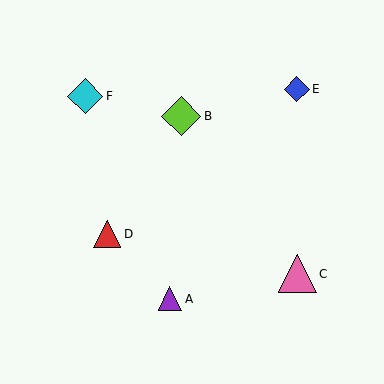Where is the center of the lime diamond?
The center of the lime diamond is at (181, 116).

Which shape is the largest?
The lime diamond (labeled B) is the largest.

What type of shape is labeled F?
Shape F is a cyan diamond.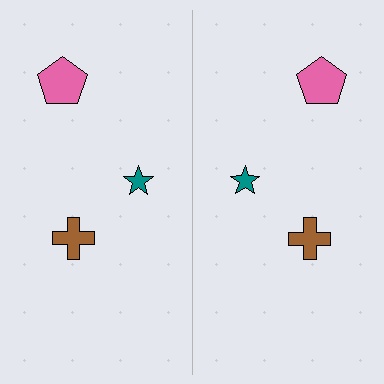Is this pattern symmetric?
Yes, this pattern has bilateral (reflection) symmetry.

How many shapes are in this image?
There are 6 shapes in this image.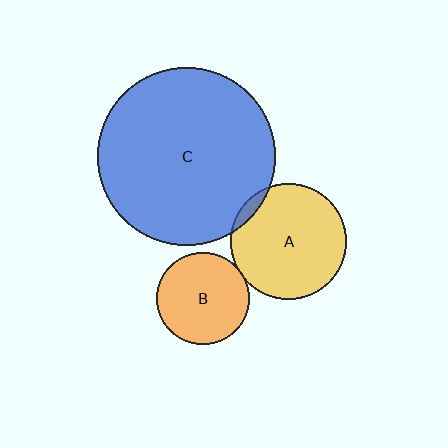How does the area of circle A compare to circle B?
Approximately 1.6 times.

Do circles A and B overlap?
Yes.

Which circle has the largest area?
Circle C (blue).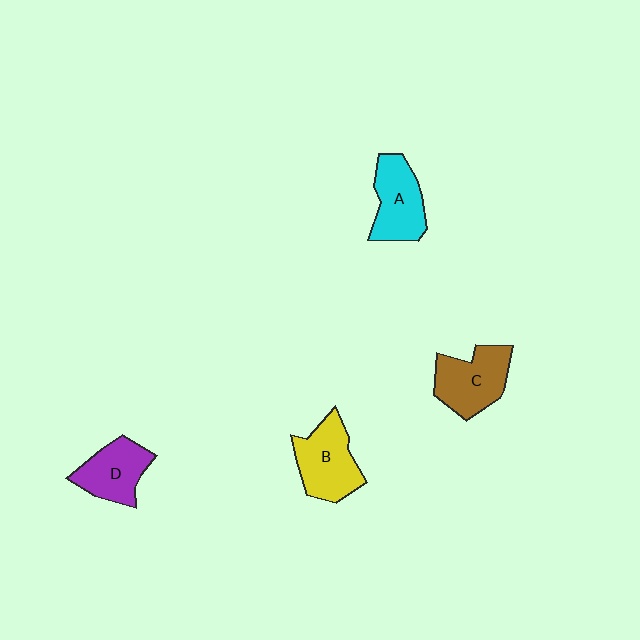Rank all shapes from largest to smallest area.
From largest to smallest: B (yellow), C (brown), A (cyan), D (purple).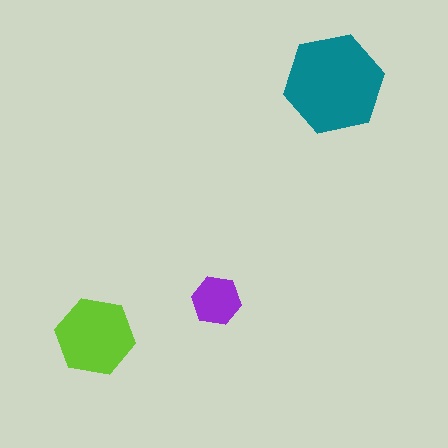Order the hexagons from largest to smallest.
the teal one, the lime one, the purple one.